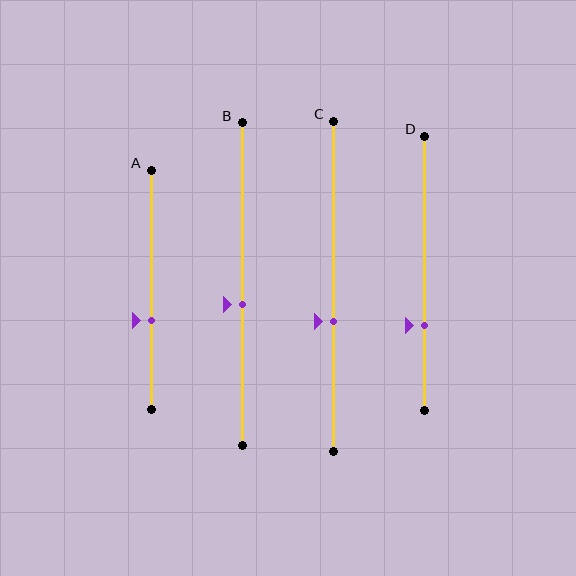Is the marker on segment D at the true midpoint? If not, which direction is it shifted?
No, the marker on segment D is shifted downward by about 19% of the segment length.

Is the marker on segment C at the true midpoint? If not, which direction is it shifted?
No, the marker on segment C is shifted downward by about 11% of the segment length.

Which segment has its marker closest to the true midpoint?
Segment B has its marker closest to the true midpoint.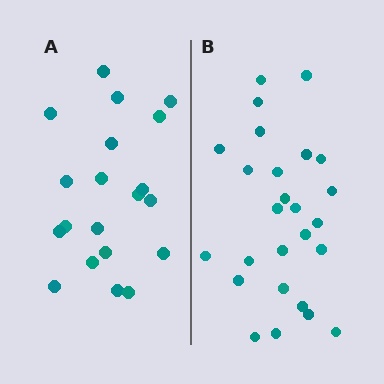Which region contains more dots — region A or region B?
Region B (the right region) has more dots.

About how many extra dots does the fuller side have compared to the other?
Region B has about 6 more dots than region A.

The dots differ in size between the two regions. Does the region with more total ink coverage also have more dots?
No. Region A has more total ink coverage because its dots are larger, but region B actually contains more individual dots. Total area can be misleading — the number of items is what matters here.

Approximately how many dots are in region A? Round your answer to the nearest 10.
About 20 dots.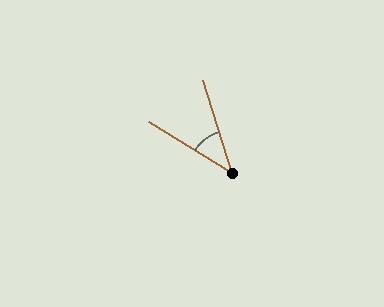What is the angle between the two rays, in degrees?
Approximately 41 degrees.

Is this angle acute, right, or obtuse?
It is acute.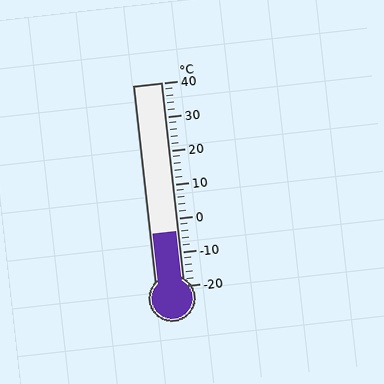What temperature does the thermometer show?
The thermometer shows approximately -4°C.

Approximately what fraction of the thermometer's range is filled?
The thermometer is filled to approximately 25% of its range.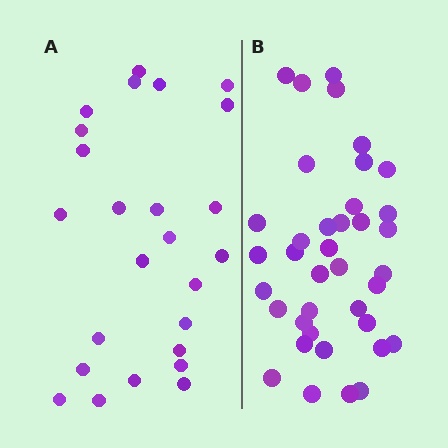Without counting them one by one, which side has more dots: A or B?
Region B (the right region) has more dots.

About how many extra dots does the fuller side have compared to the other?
Region B has approximately 15 more dots than region A.